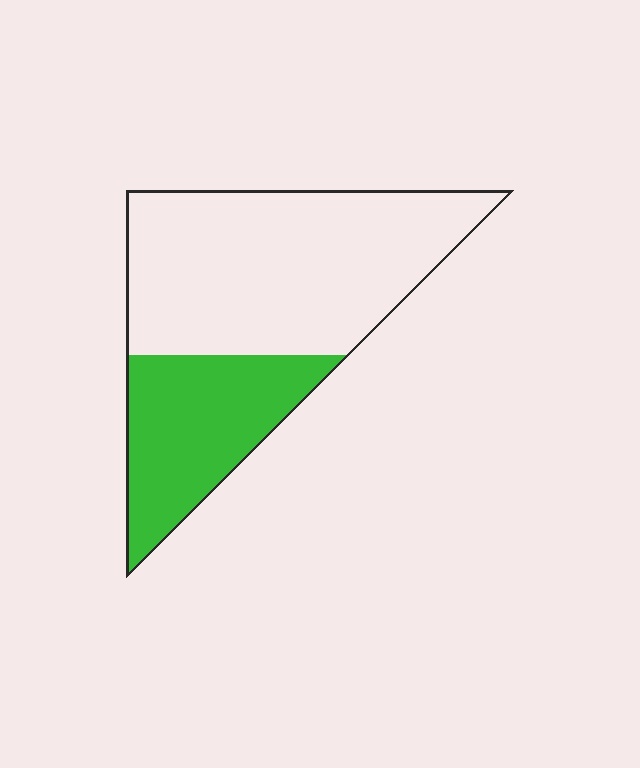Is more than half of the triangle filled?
No.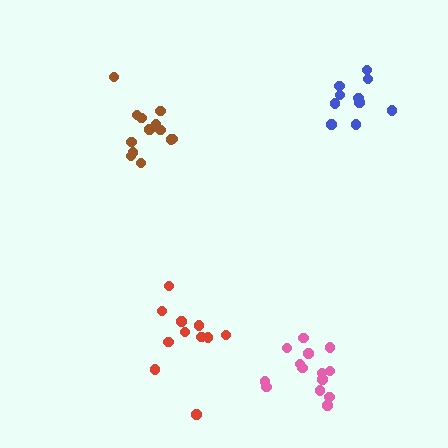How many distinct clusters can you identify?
There are 4 distinct clusters.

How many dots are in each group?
Group 1: 11 dots, Group 2: 13 dots, Group 3: 14 dots, Group 4: 10 dots (48 total).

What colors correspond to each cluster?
The clusters are colored: red, brown, pink, blue.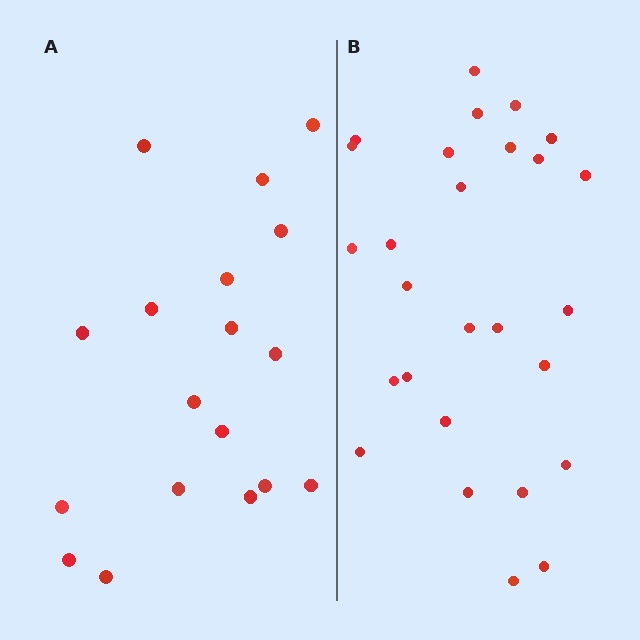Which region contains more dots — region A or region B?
Region B (the right region) has more dots.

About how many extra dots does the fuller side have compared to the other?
Region B has roughly 8 or so more dots than region A.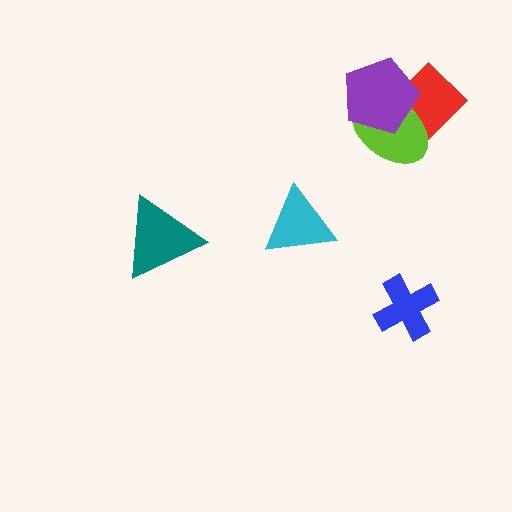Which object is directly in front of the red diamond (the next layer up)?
The lime ellipse is directly in front of the red diamond.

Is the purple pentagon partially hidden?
No, no other shape covers it.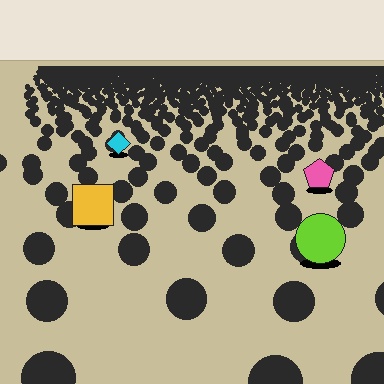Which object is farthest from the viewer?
The cyan diamond is farthest from the viewer. It appears smaller and the ground texture around it is denser.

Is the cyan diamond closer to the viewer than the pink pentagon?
No. The pink pentagon is closer — you can tell from the texture gradient: the ground texture is coarser near it.